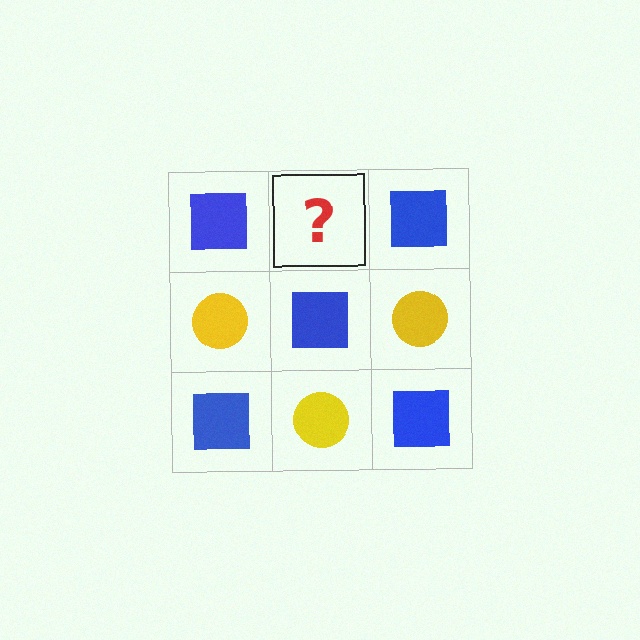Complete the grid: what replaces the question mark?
The question mark should be replaced with a yellow circle.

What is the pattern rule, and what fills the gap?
The rule is that it alternates blue square and yellow circle in a checkerboard pattern. The gap should be filled with a yellow circle.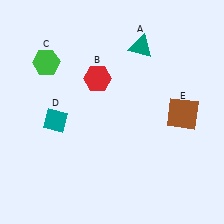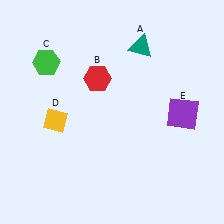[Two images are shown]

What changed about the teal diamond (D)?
In Image 1, D is teal. In Image 2, it changed to yellow.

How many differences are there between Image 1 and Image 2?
There are 2 differences between the two images.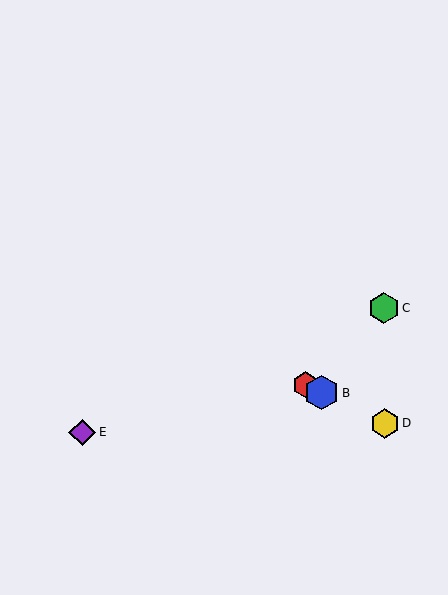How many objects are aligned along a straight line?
3 objects (A, B, D) are aligned along a straight line.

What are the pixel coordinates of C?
Object C is at (384, 308).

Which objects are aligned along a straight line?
Objects A, B, D are aligned along a straight line.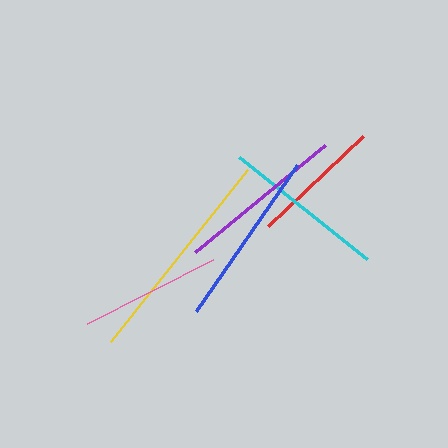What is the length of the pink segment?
The pink segment is approximately 141 pixels long.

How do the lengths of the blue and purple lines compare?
The blue and purple lines are approximately the same length.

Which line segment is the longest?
The yellow line is the longest at approximately 220 pixels.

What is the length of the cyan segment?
The cyan segment is approximately 163 pixels long.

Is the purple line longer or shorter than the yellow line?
The yellow line is longer than the purple line.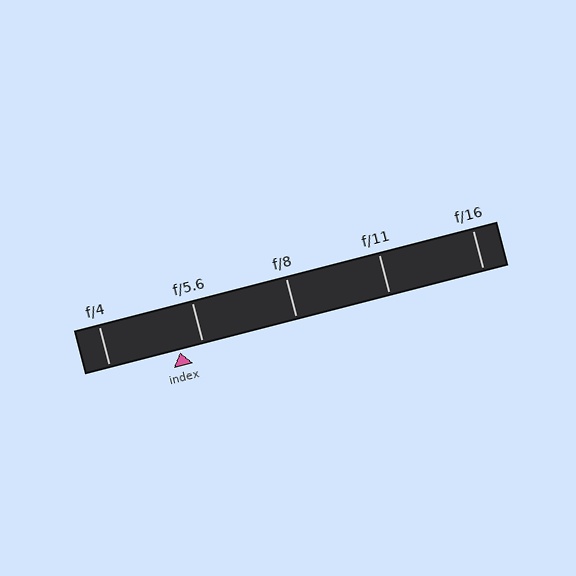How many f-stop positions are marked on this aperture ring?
There are 5 f-stop positions marked.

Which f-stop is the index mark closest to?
The index mark is closest to f/5.6.